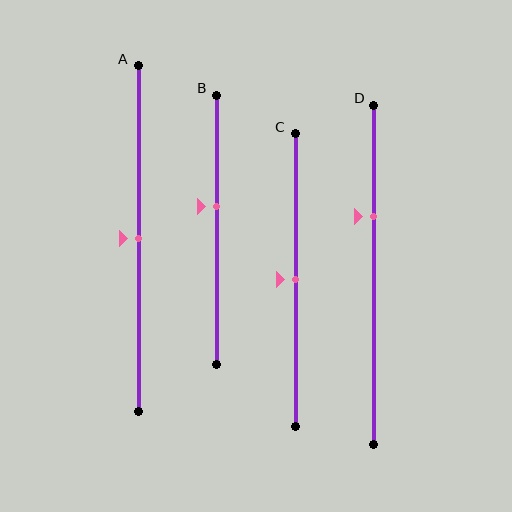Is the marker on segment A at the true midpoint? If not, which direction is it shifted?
Yes, the marker on segment A is at the true midpoint.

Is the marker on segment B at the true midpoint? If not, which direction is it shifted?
No, the marker on segment B is shifted upward by about 9% of the segment length.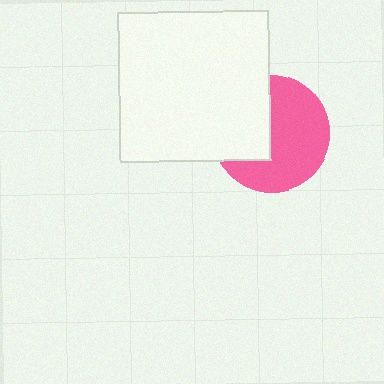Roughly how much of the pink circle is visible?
About half of it is visible (roughly 62%).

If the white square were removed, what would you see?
You would see the complete pink circle.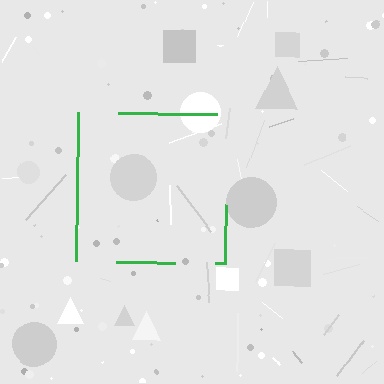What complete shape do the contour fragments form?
The contour fragments form a square.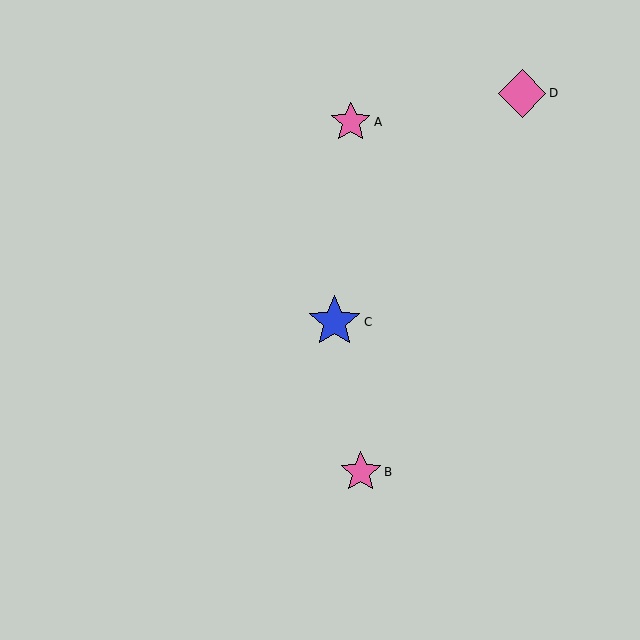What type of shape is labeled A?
Shape A is a pink star.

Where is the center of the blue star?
The center of the blue star is at (334, 322).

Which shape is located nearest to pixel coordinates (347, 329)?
The blue star (labeled C) at (334, 322) is nearest to that location.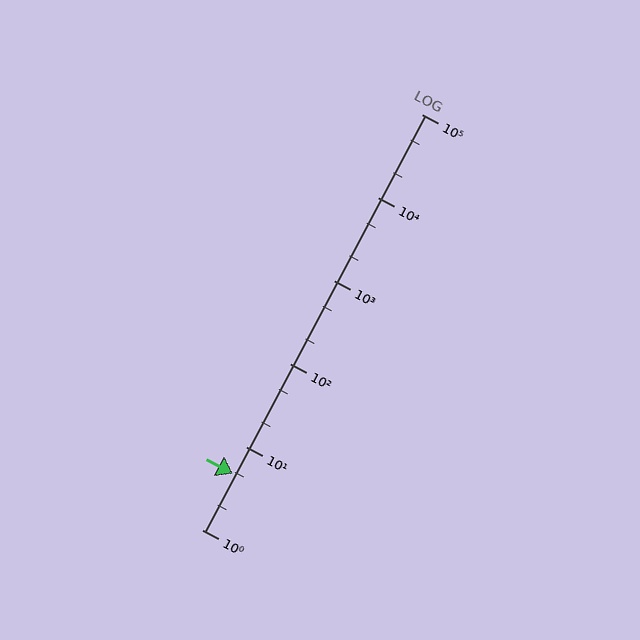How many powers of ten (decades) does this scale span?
The scale spans 5 decades, from 1 to 100000.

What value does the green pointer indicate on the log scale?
The pointer indicates approximately 4.7.